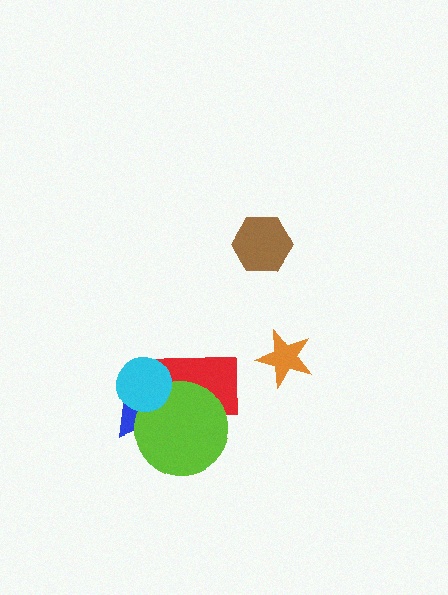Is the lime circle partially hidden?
Yes, it is partially covered by another shape.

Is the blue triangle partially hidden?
Yes, it is partially covered by another shape.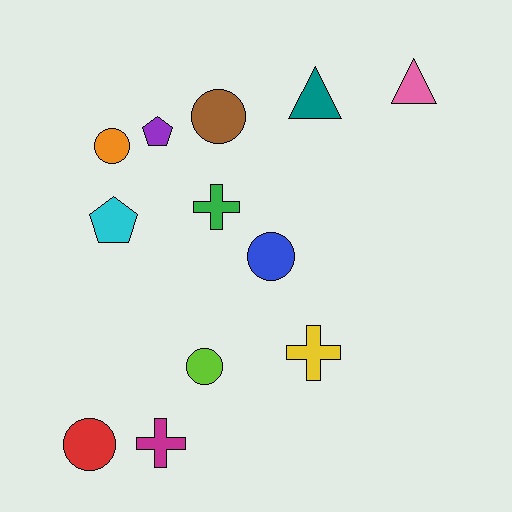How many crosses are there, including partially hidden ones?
There are 3 crosses.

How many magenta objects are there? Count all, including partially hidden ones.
There is 1 magenta object.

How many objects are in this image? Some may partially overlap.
There are 12 objects.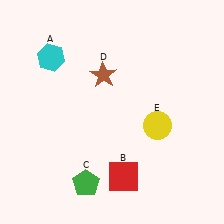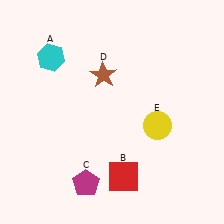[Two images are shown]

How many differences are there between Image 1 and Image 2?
There is 1 difference between the two images.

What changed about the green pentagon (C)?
In Image 1, C is green. In Image 2, it changed to magenta.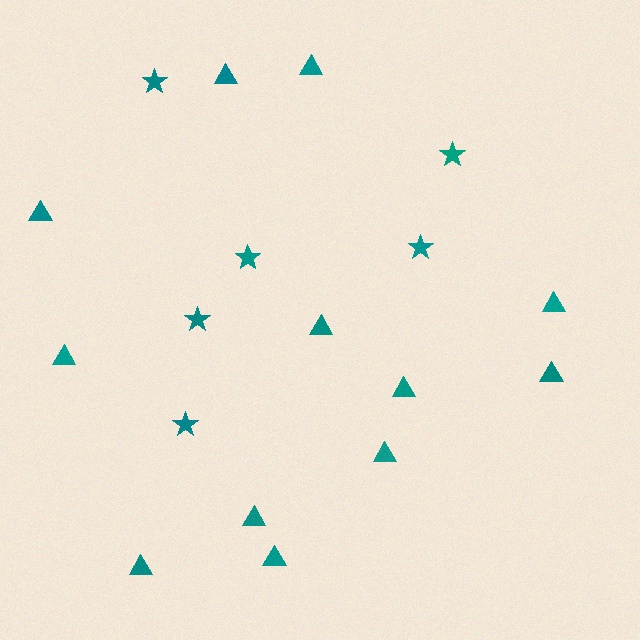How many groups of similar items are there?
There are 2 groups: one group of stars (6) and one group of triangles (12).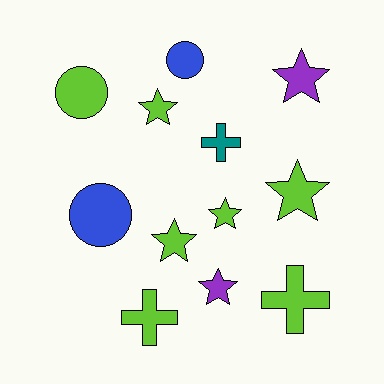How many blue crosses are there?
There are no blue crosses.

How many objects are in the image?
There are 12 objects.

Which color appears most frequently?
Lime, with 7 objects.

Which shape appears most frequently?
Star, with 6 objects.